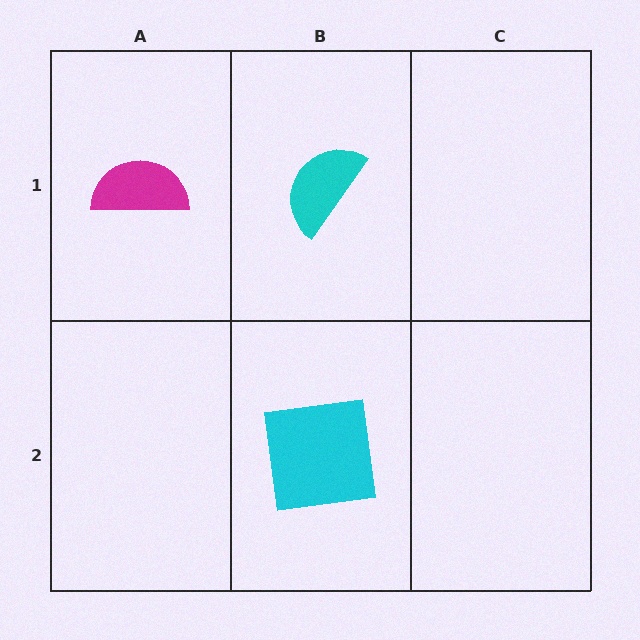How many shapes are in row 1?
2 shapes.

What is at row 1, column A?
A magenta semicircle.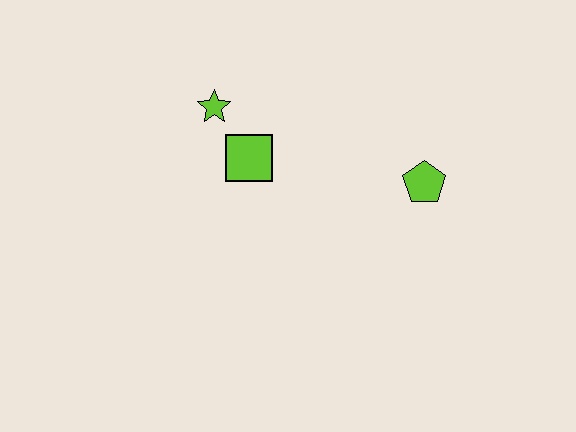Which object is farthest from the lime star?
The lime pentagon is farthest from the lime star.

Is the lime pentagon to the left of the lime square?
No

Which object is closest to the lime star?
The lime square is closest to the lime star.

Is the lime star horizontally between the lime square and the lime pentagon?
No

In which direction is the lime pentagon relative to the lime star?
The lime pentagon is to the right of the lime star.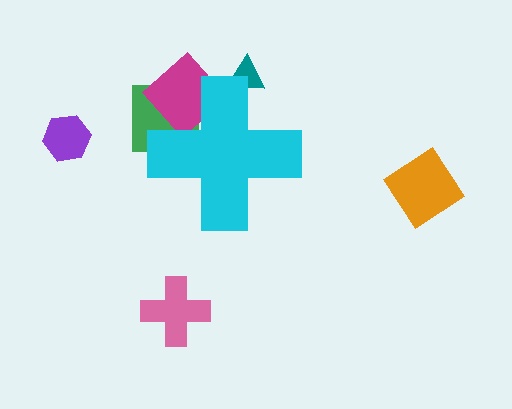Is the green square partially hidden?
Yes, the green square is partially hidden behind the cyan cross.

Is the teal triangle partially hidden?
Yes, the teal triangle is partially hidden behind the cyan cross.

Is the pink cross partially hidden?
No, the pink cross is fully visible.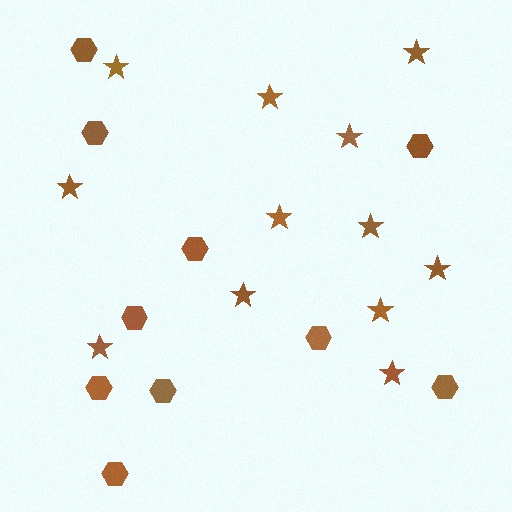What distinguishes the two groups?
There are 2 groups: one group of stars (12) and one group of hexagons (10).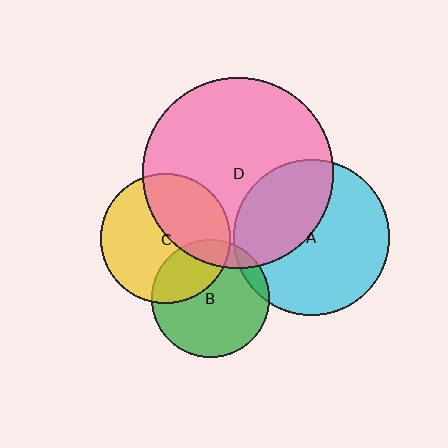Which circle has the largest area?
Circle D (pink).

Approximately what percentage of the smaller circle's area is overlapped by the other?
Approximately 10%.